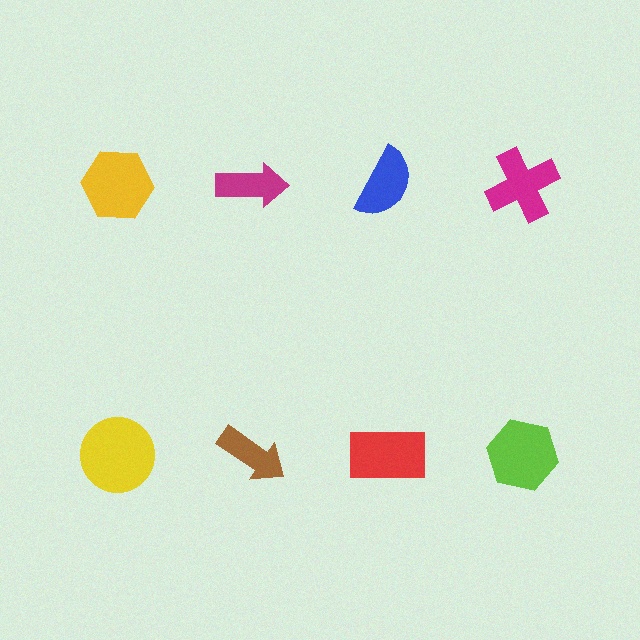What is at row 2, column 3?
A red rectangle.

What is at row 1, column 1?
A yellow hexagon.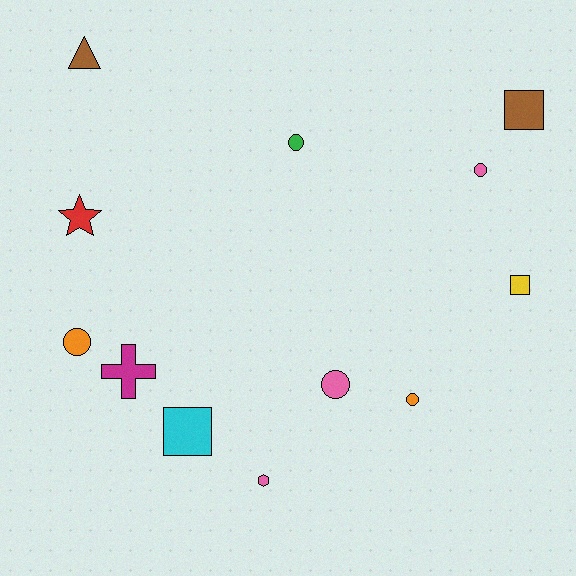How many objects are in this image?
There are 12 objects.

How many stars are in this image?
There is 1 star.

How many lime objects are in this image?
There are no lime objects.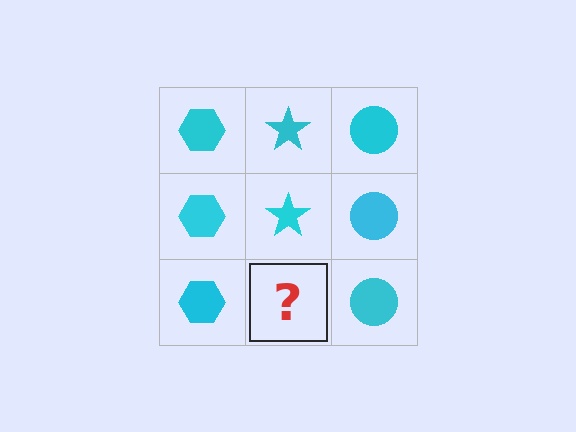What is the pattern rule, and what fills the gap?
The rule is that each column has a consistent shape. The gap should be filled with a cyan star.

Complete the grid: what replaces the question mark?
The question mark should be replaced with a cyan star.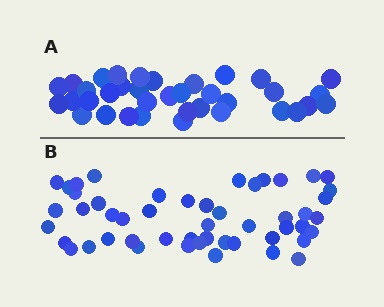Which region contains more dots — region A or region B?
Region B (the bottom region) has more dots.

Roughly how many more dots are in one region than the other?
Region B has approximately 15 more dots than region A.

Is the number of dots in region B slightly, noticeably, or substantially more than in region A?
Region B has noticeably more, but not dramatically so. The ratio is roughly 1.4 to 1.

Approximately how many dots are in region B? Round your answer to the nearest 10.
About 50 dots.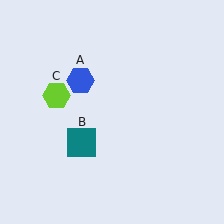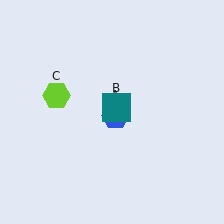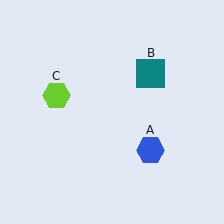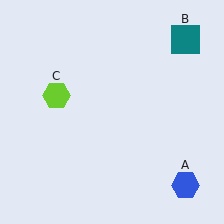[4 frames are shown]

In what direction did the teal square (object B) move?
The teal square (object B) moved up and to the right.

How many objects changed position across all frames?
2 objects changed position: blue hexagon (object A), teal square (object B).